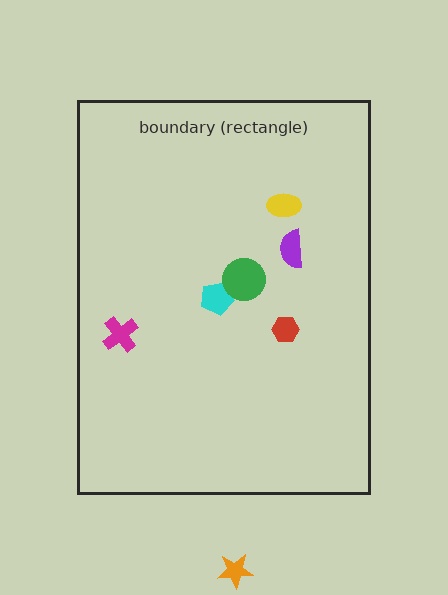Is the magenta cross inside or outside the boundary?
Inside.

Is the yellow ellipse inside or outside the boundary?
Inside.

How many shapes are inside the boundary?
6 inside, 1 outside.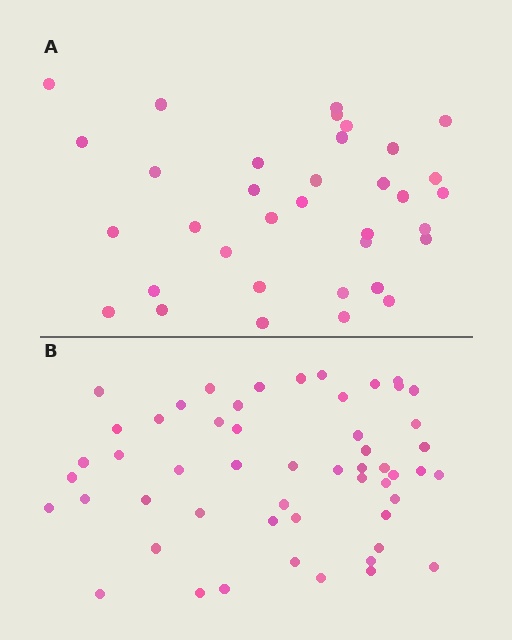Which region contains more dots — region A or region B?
Region B (the bottom region) has more dots.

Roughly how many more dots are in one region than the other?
Region B has approximately 20 more dots than region A.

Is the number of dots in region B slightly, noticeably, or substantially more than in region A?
Region B has substantially more. The ratio is roughly 1.5 to 1.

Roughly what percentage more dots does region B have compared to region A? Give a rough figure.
About 50% more.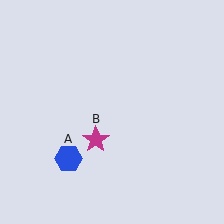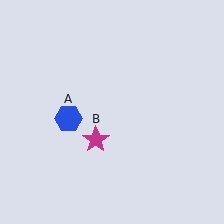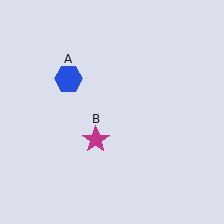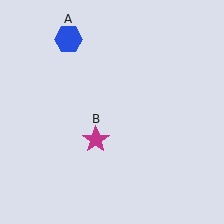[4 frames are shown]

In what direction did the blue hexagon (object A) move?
The blue hexagon (object A) moved up.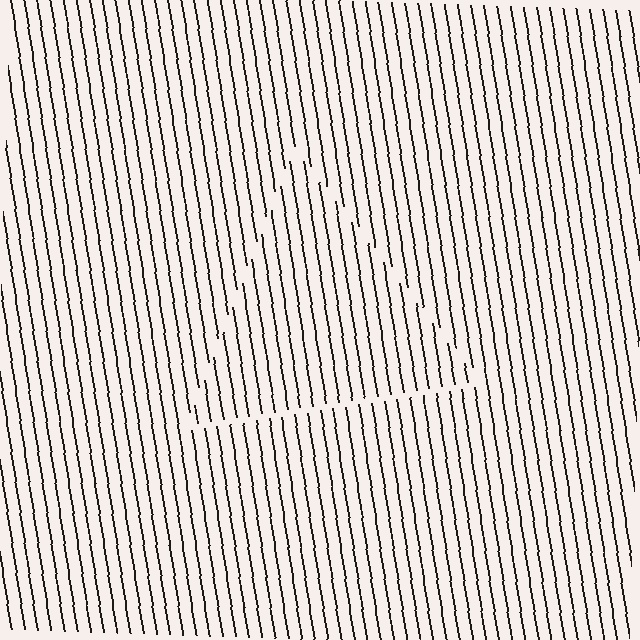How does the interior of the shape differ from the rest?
The interior of the shape contains the same grating, shifted by half a period — the contour is defined by the phase discontinuity where line-ends from the inner and outer gratings abut.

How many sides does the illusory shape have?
3 sides — the line-ends trace a triangle.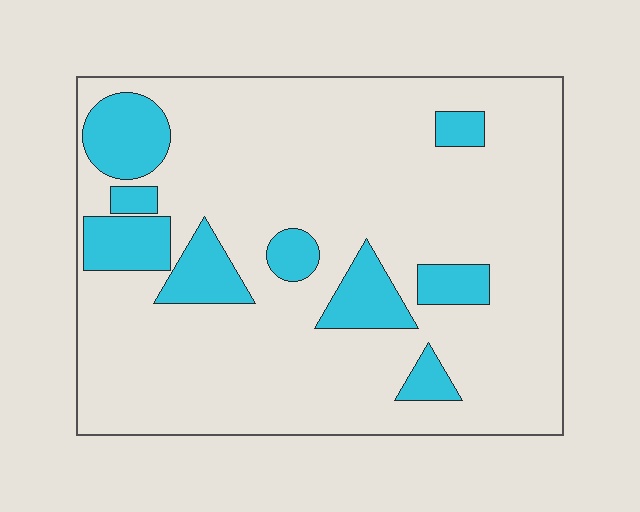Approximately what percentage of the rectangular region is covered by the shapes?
Approximately 20%.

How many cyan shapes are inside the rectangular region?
9.